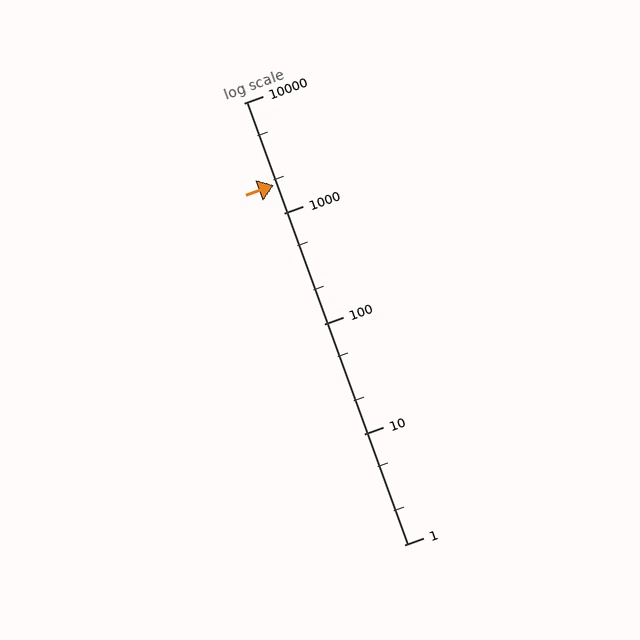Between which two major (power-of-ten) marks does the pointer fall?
The pointer is between 1000 and 10000.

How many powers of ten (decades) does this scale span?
The scale spans 4 decades, from 1 to 10000.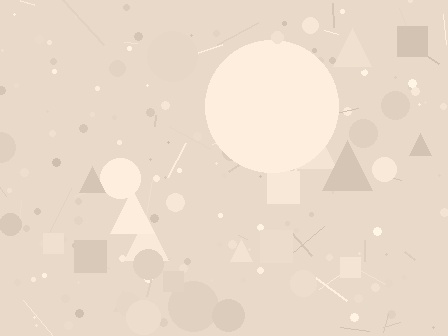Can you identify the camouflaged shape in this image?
The camouflaged shape is a circle.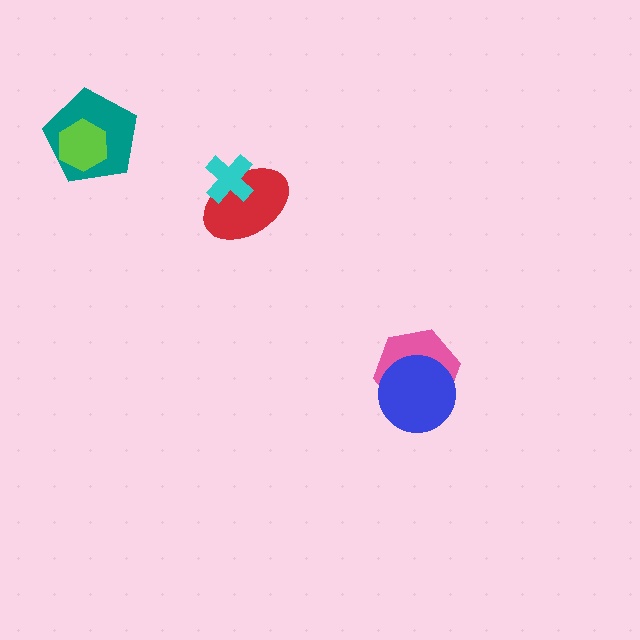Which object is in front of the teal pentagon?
The lime hexagon is in front of the teal pentagon.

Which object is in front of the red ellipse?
The cyan cross is in front of the red ellipse.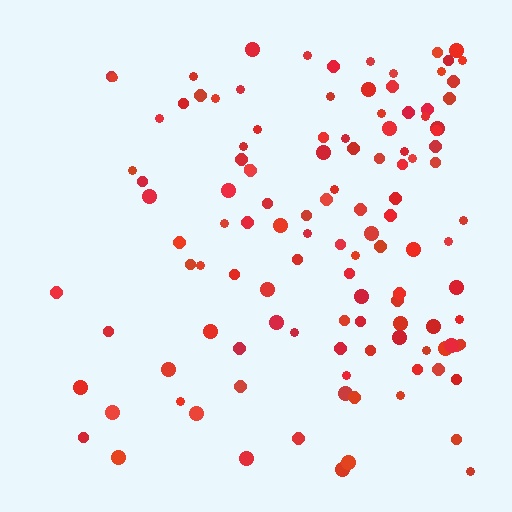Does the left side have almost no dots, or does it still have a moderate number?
Still a moderate number, just noticeably fewer than the right.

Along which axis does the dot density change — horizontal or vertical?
Horizontal.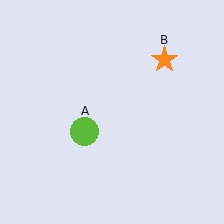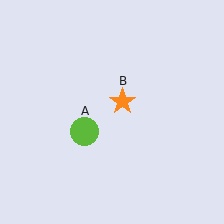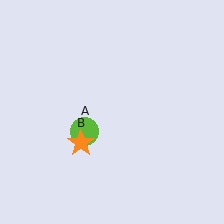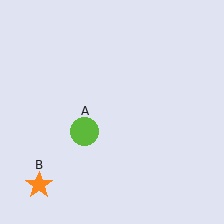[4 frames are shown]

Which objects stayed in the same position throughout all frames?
Lime circle (object A) remained stationary.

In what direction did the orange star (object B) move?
The orange star (object B) moved down and to the left.